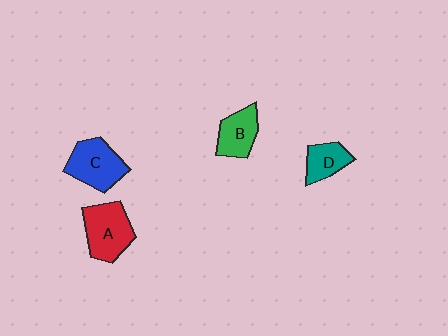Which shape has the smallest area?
Shape D (teal).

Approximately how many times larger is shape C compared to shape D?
Approximately 1.6 times.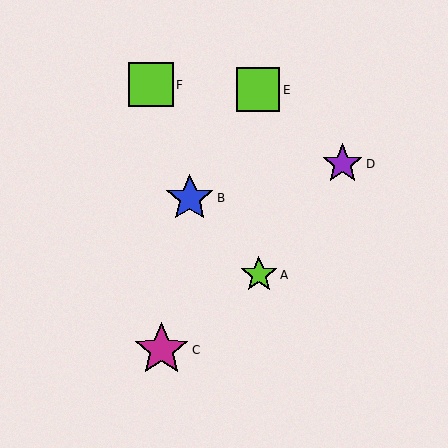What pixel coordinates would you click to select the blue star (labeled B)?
Click at (190, 198) to select the blue star B.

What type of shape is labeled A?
Shape A is a lime star.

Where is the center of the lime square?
The center of the lime square is at (258, 90).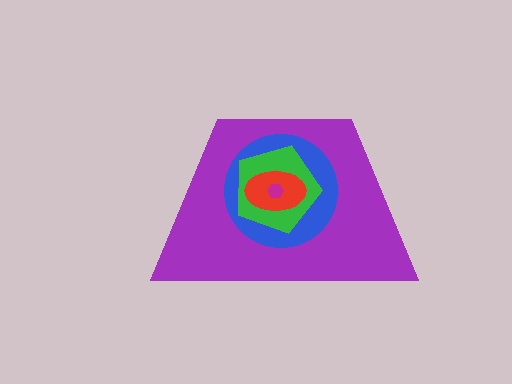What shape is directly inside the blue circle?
The green pentagon.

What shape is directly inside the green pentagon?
The red ellipse.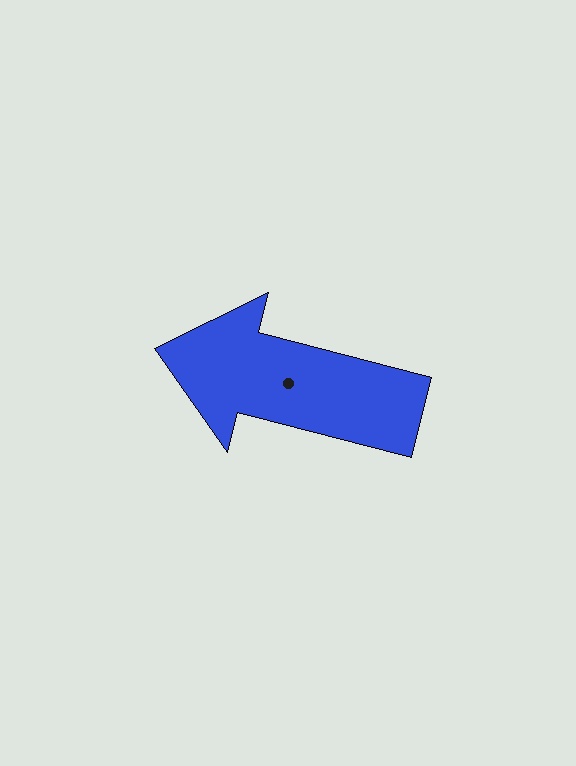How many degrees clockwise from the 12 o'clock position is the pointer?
Approximately 284 degrees.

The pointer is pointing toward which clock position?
Roughly 9 o'clock.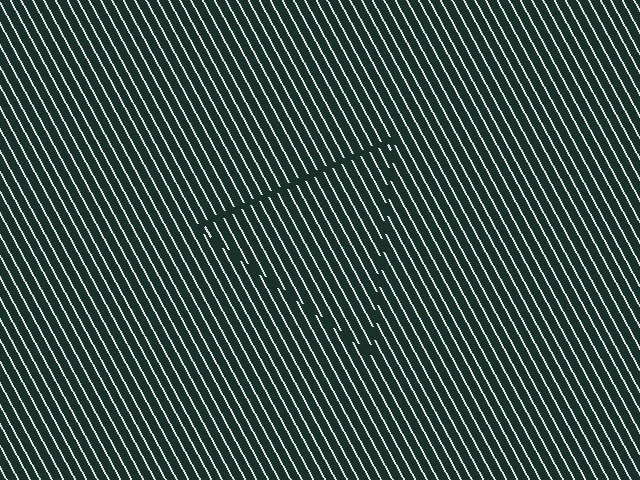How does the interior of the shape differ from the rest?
The interior of the shape contains the same grating, shifted by half a period — the contour is defined by the phase discontinuity where line-ends from the inner and outer gratings abut.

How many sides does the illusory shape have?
3 sides — the line-ends trace a triangle.